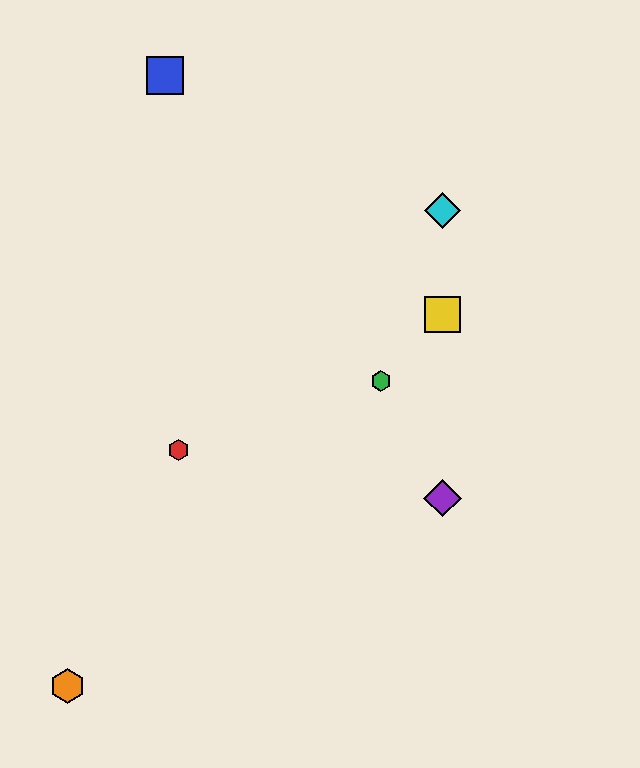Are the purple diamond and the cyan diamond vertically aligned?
Yes, both are at x≈443.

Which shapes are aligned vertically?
The yellow square, the purple diamond, the cyan diamond are aligned vertically.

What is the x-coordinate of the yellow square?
The yellow square is at x≈443.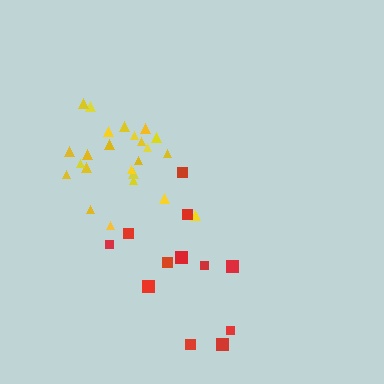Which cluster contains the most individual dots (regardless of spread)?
Yellow (24).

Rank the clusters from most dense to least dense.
yellow, red.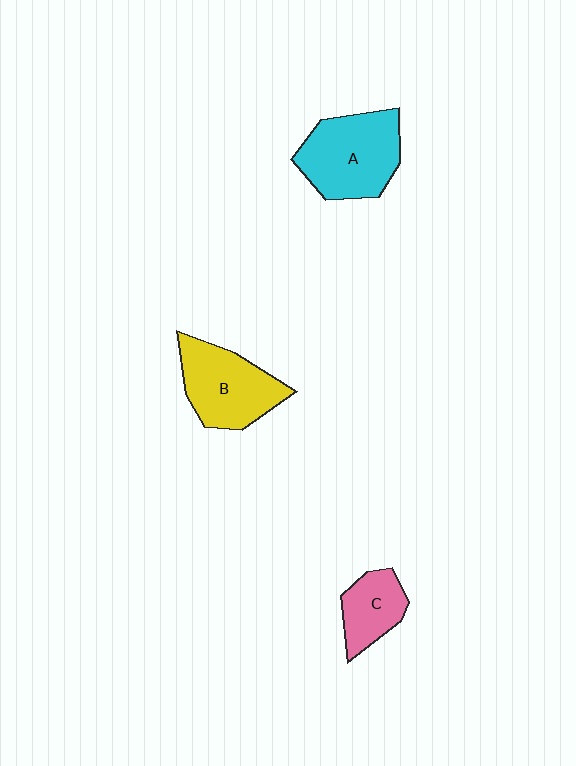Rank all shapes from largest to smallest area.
From largest to smallest: A (cyan), B (yellow), C (pink).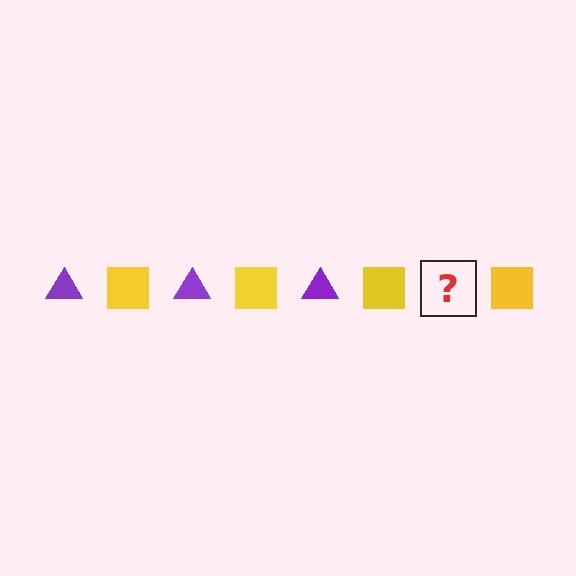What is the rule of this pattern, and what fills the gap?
The rule is that the pattern alternates between purple triangle and yellow square. The gap should be filled with a purple triangle.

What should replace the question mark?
The question mark should be replaced with a purple triangle.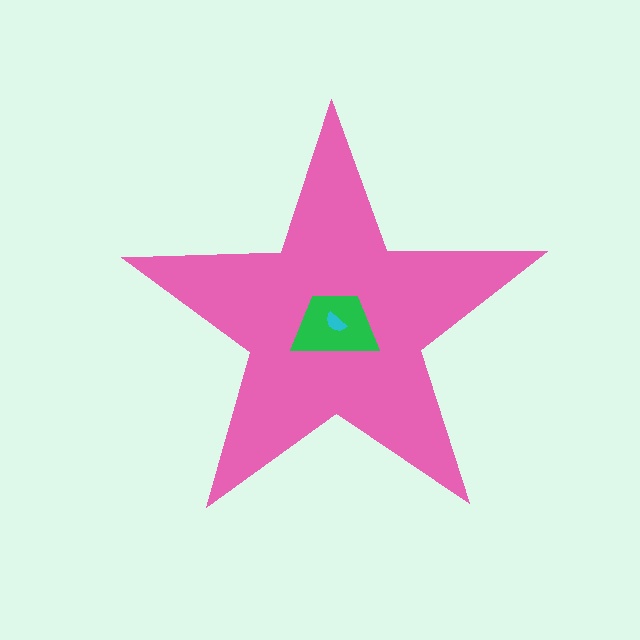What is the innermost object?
The cyan semicircle.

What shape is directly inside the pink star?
The green trapezoid.